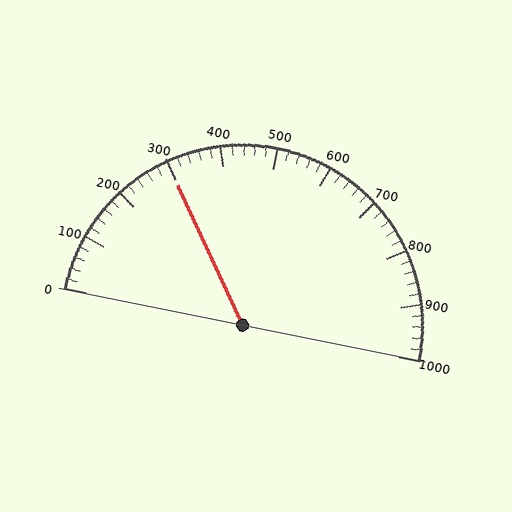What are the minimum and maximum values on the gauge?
The gauge ranges from 0 to 1000.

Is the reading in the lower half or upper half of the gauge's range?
The reading is in the lower half of the range (0 to 1000).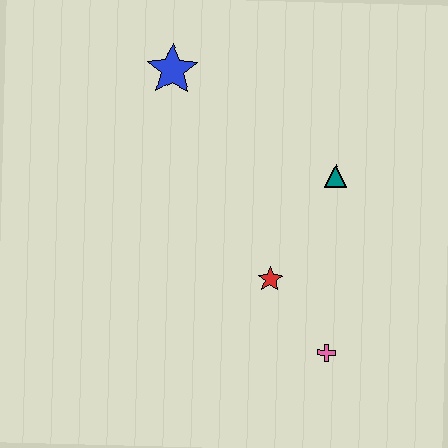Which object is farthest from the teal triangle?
The blue star is farthest from the teal triangle.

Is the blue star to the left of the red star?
Yes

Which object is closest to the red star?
The pink cross is closest to the red star.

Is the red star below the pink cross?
No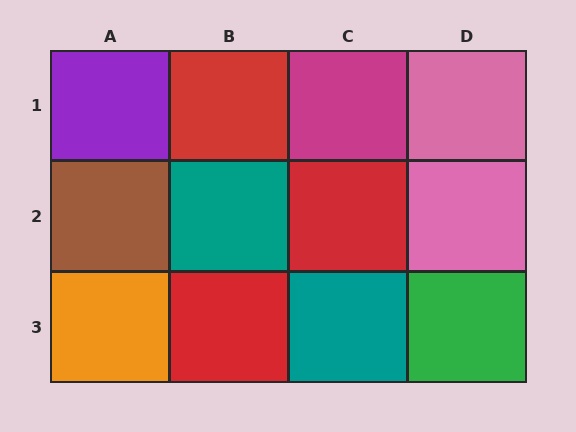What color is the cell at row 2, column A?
Brown.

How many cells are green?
1 cell is green.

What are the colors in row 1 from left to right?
Purple, red, magenta, pink.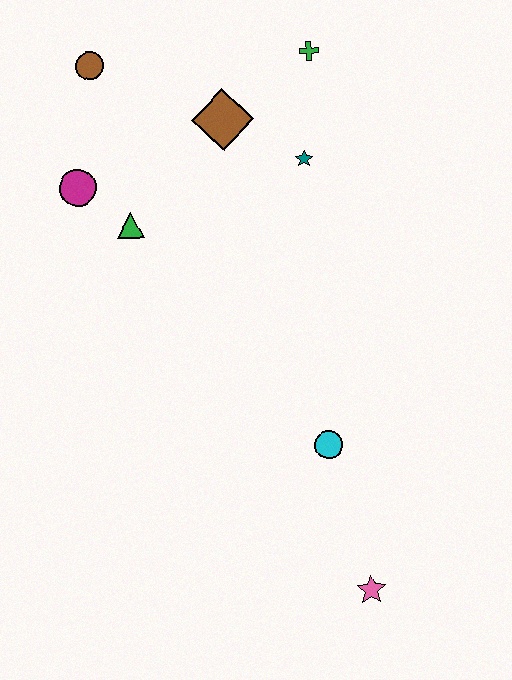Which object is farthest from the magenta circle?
The pink star is farthest from the magenta circle.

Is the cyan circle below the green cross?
Yes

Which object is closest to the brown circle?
The magenta circle is closest to the brown circle.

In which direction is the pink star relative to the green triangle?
The pink star is below the green triangle.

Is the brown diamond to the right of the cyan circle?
No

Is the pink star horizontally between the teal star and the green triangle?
No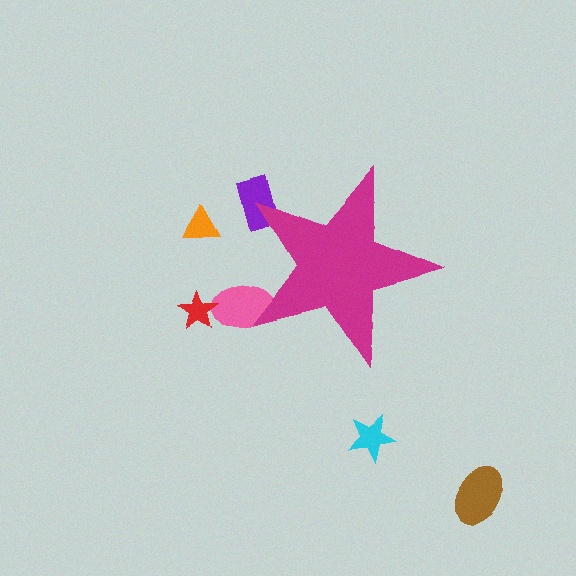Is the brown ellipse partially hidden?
No, the brown ellipse is fully visible.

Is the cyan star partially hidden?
No, the cyan star is fully visible.